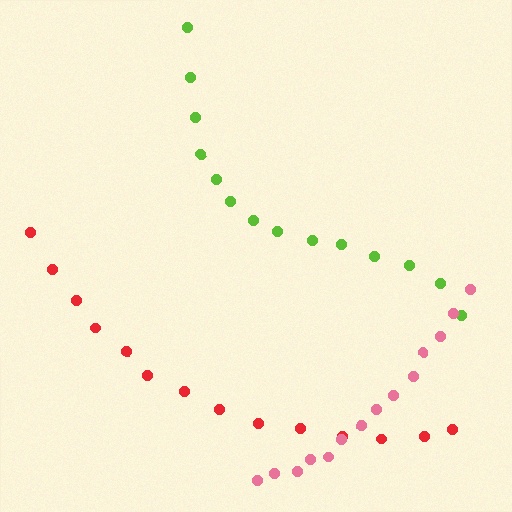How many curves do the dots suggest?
There are 3 distinct paths.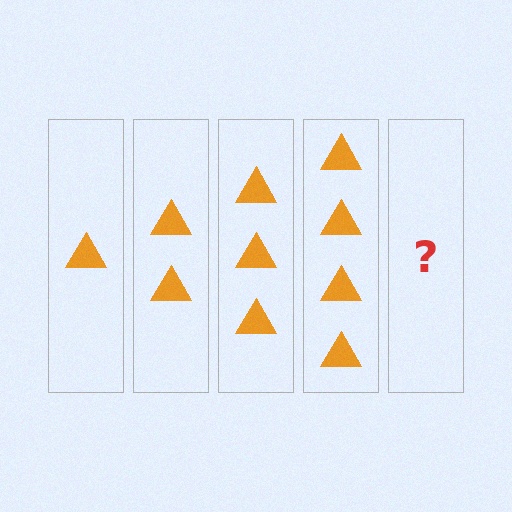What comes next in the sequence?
The next element should be 5 triangles.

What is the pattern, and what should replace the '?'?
The pattern is that each step adds one more triangle. The '?' should be 5 triangles.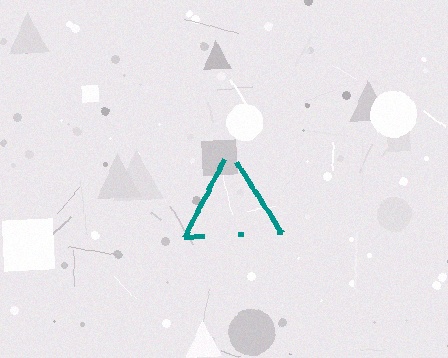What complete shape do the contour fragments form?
The contour fragments form a triangle.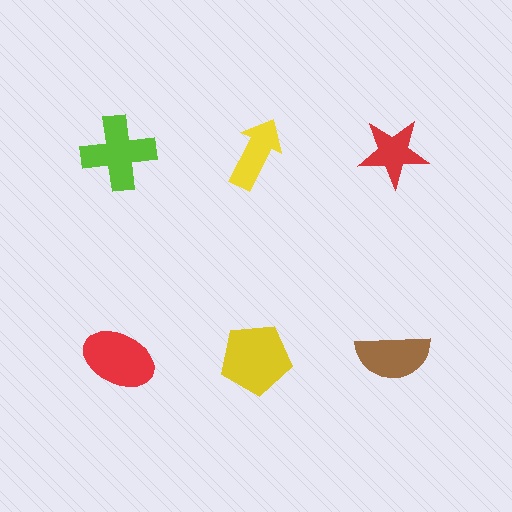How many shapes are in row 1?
3 shapes.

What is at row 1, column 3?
A red star.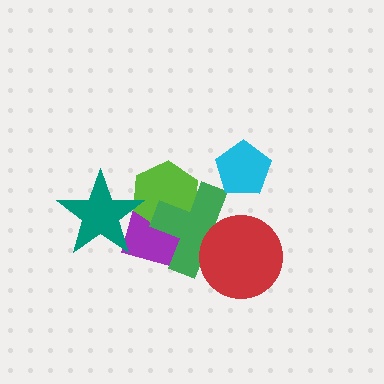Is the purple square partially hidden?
Yes, it is partially covered by another shape.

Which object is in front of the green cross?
The red circle is in front of the green cross.